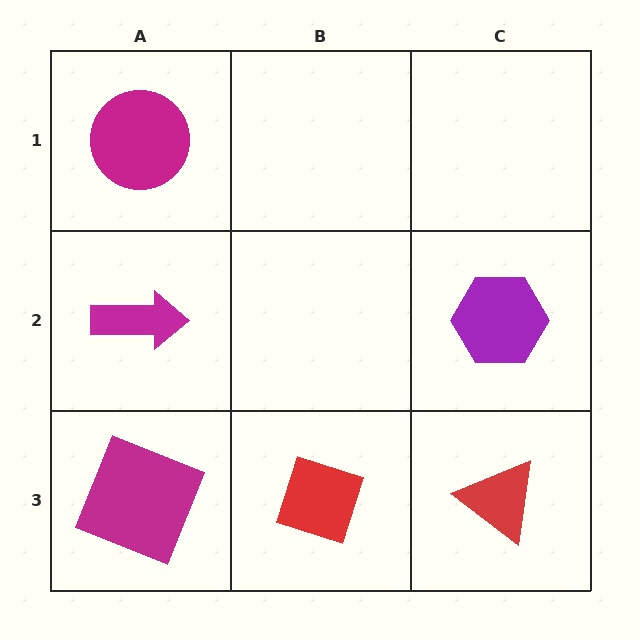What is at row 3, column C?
A red triangle.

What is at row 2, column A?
A magenta arrow.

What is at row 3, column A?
A magenta square.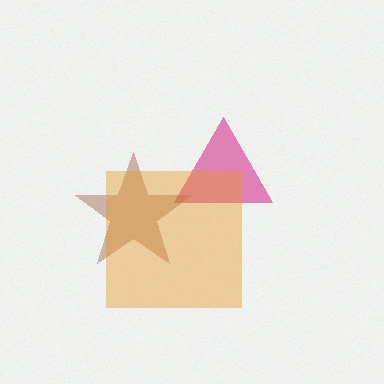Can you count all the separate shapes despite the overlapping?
Yes, there are 3 separate shapes.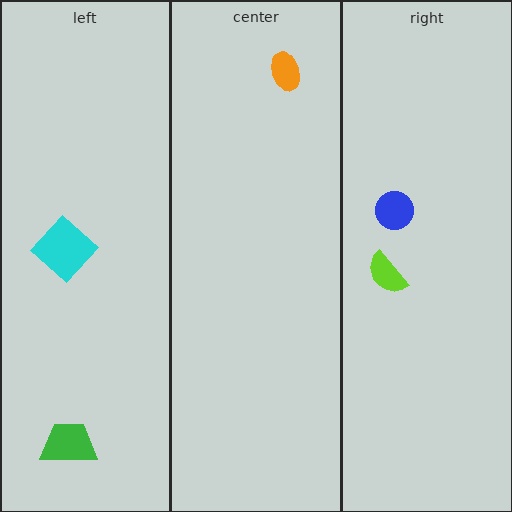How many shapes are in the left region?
2.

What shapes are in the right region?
The lime semicircle, the blue circle.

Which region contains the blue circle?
The right region.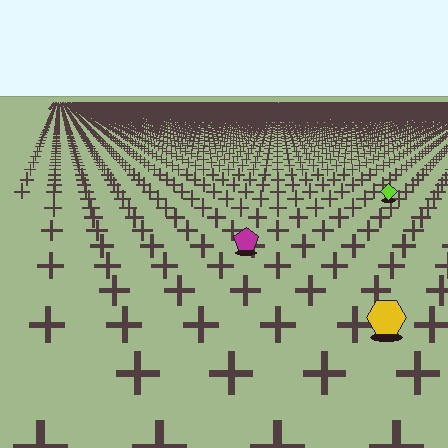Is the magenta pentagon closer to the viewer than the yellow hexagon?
No. The yellow hexagon is closer — you can tell from the texture gradient: the ground texture is coarser near it.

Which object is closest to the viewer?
The yellow hexagon is closest. The texture marks near it are larger and more spread out.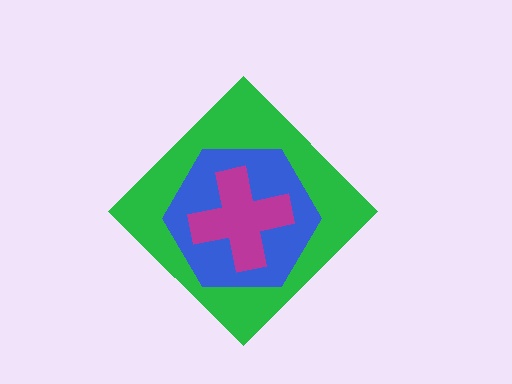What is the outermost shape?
The green diamond.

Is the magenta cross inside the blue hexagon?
Yes.